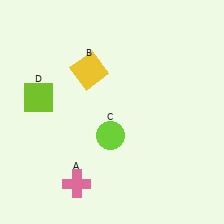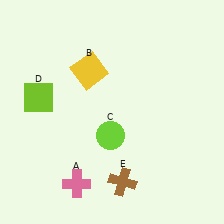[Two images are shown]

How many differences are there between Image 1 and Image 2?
There is 1 difference between the two images.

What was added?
A brown cross (E) was added in Image 2.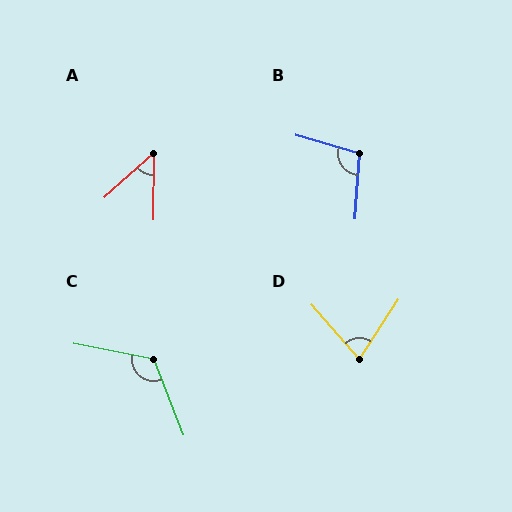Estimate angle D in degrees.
Approximately 74 degrees.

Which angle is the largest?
C, at approximately 122 degrees.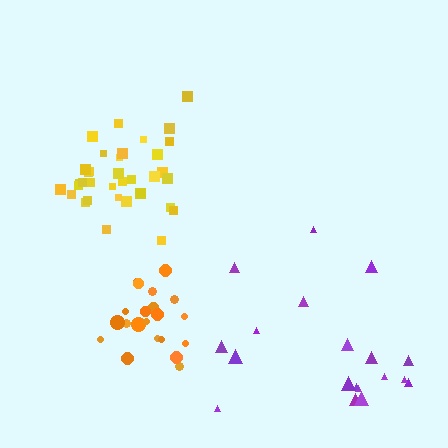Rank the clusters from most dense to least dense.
orange, yellow, purple.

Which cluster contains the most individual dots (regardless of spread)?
Yellow (35).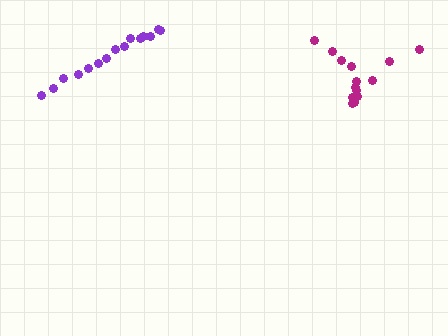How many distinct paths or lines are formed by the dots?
There are 2 distinct paths.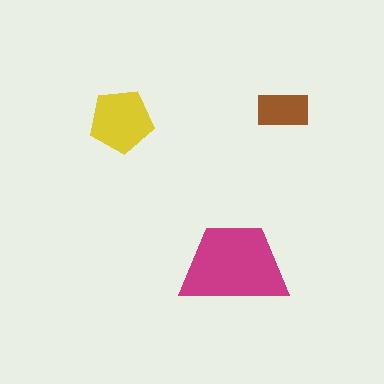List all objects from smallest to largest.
The brown rectangle, the yellow pentagon, the magenta trapezoid.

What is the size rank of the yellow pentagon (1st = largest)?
2nd.